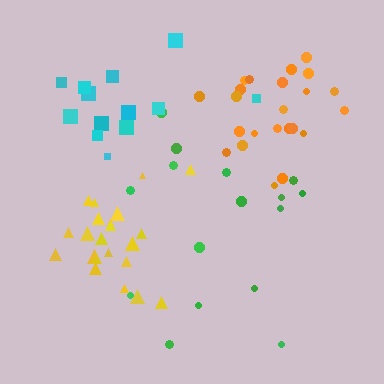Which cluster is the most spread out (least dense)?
Green.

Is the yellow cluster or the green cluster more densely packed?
Yellow.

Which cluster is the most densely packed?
Yellow.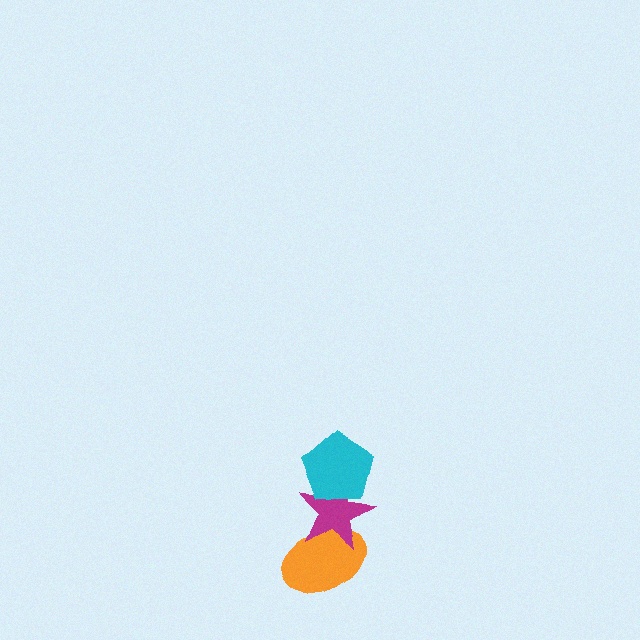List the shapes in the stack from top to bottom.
From top to bottom: the cyan pentagon, the magenta star, the orange ellipse.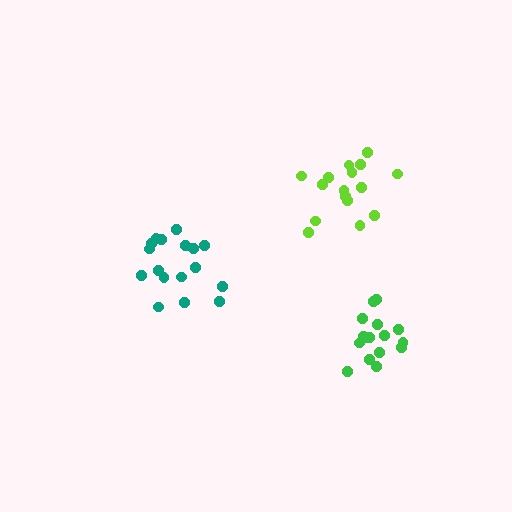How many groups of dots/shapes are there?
There are 3 groups.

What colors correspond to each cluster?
The clusters are colored: teal, lime, green.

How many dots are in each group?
Group 1: 17 dots, Group 2: 16 dots, Group 3: 17 dots (50 total).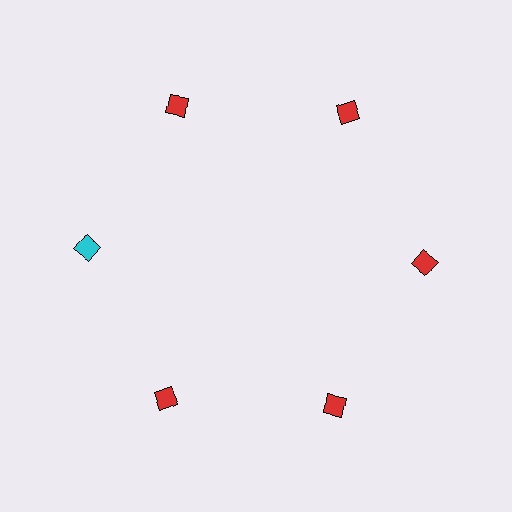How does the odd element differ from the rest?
It has a different color: cyan instead of red.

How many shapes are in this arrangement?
There are 6 shapes arranged in a ring pattern.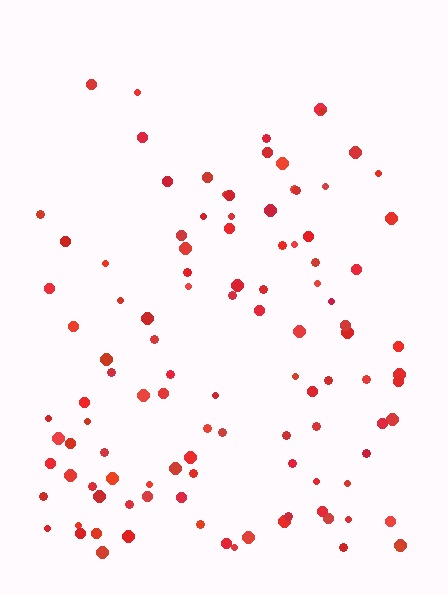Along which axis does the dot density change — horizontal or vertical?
Vertical.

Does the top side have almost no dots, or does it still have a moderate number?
Still a moderate number, just noticeably fewer than the bottom.